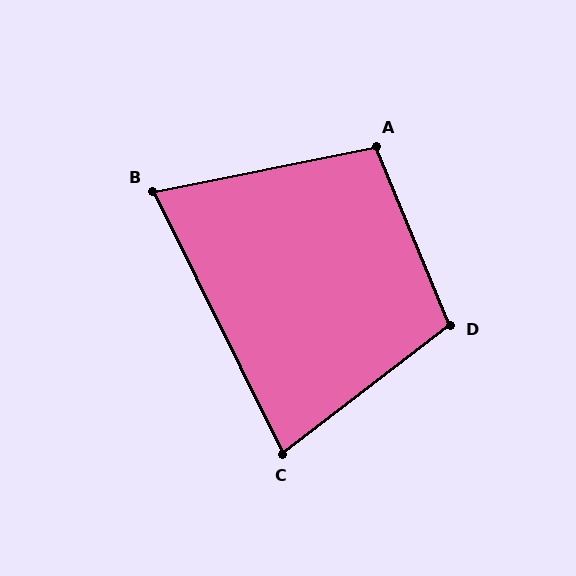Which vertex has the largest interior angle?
D, at approximately 105 degrees.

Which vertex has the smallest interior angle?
B, at approximately 75 degrees.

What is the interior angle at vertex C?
Approximately 79 degrees (acute).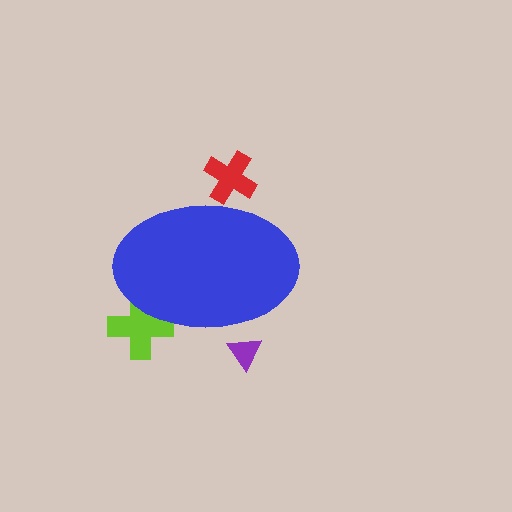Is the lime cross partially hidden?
Yes, the lime cross is partially hidden behind the blue ellipse.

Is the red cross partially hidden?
Yes, the red cross is partially hidden behind the blue ellipse.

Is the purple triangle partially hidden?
Yes, the purple triangle is partially hidden behind the blue ellipse.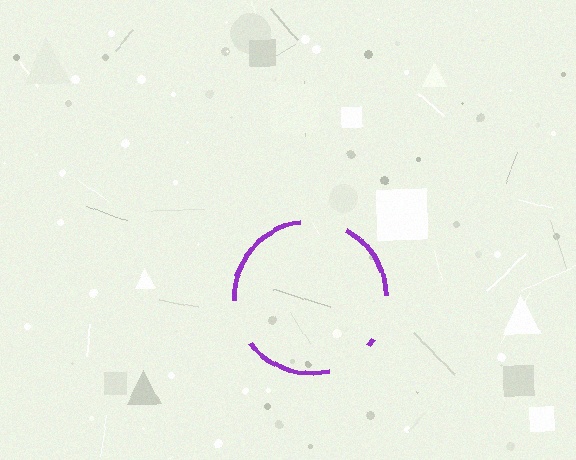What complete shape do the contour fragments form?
The contour fragments form a circle.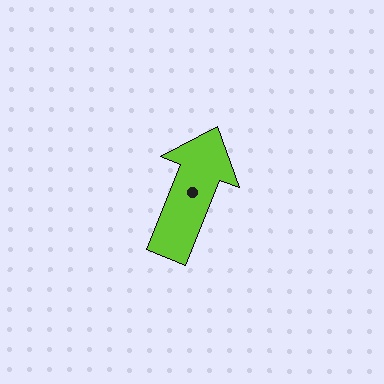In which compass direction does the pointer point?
North.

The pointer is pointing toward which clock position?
Roughly 1 o'clock.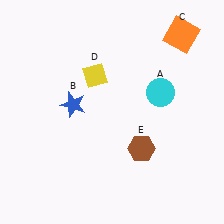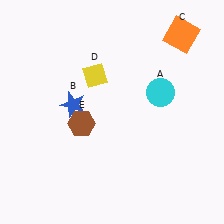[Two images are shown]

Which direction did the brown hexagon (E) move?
The brown hexagon (E) moved left.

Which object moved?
The brown hexagon (E) moved left.